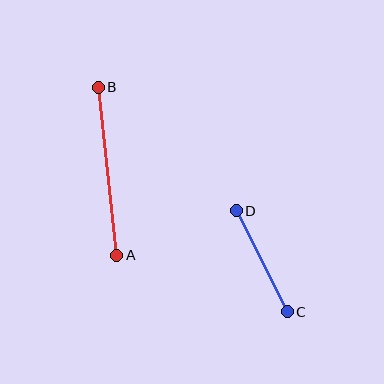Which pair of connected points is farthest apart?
Points A and B are farthest apart.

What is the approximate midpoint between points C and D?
The midpoint is at approximately (262, 261) pixels.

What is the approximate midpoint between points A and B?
The midpoint is at approximately (108, 171) pixels.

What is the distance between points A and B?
The distance is approximately 169 pixels.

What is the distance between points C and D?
The distance is approximately 113 pixels.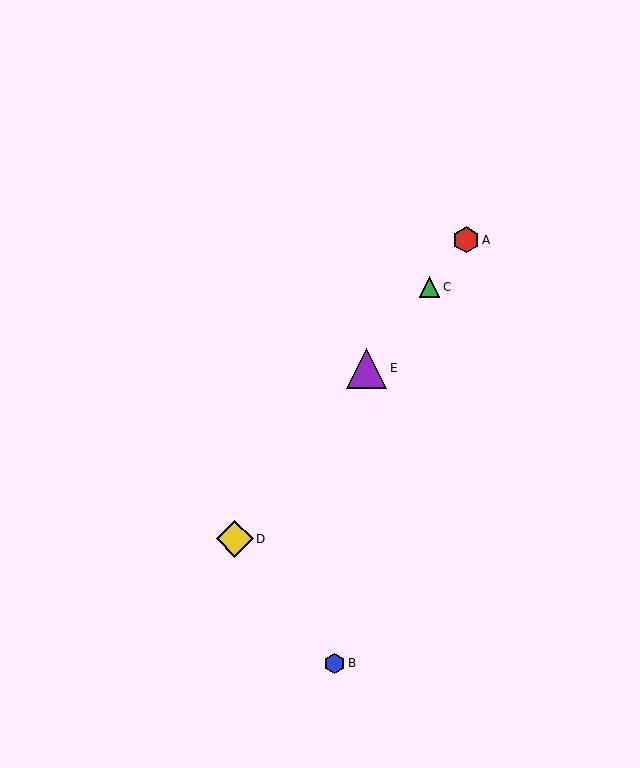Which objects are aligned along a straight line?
Objects A, C, D, E are aligned along a straight line.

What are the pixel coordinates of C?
Object C is at (430, 287).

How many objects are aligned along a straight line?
4 objects (A, C, D, E) are aligned along a straight line.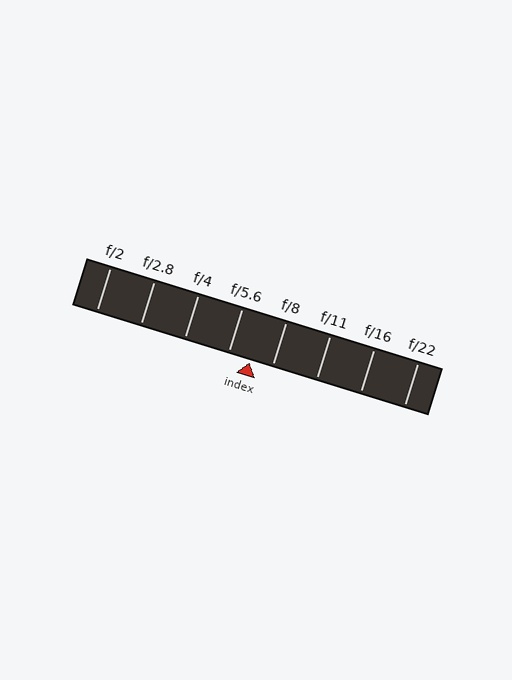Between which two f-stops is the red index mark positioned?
The index mark is between f/5.6 and f/8.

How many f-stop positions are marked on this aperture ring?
There are 8 f-stop positions marked.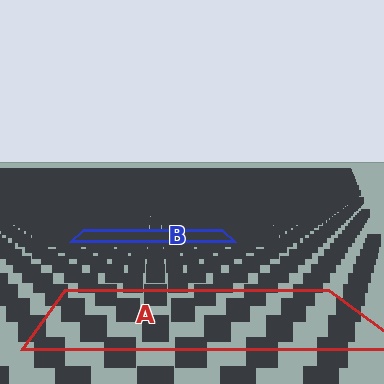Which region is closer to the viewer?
Region A is closer. The texture elements there are larger and more spread out.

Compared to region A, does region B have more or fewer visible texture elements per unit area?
Region B has more texture elements per unit area — they are packed more densely because it is farther away.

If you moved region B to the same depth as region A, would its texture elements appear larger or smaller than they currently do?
They would appear larger. At a closer depth, the same texture elements are projected at a bigger on-screen size.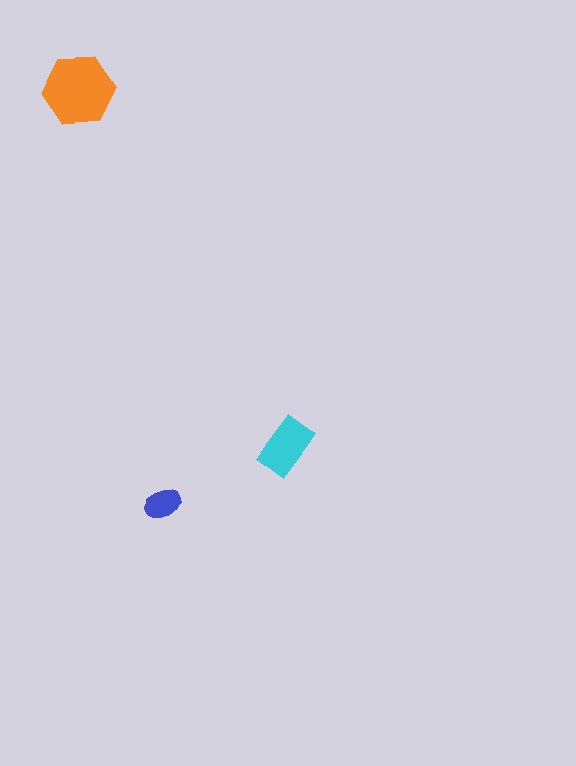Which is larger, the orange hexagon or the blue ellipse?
The orange hexagon.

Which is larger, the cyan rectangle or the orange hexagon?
The orange hexagon.